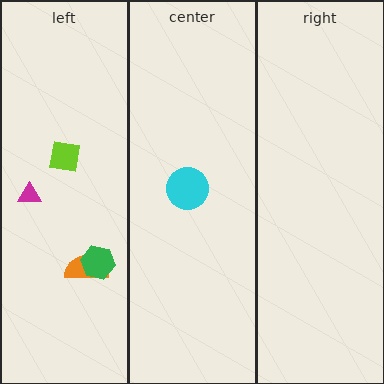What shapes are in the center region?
The cyan circle.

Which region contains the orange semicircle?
The left region.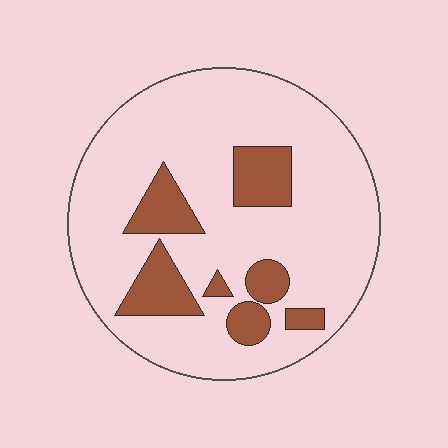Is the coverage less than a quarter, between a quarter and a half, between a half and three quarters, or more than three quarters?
Less than a quarter.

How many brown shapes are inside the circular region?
7.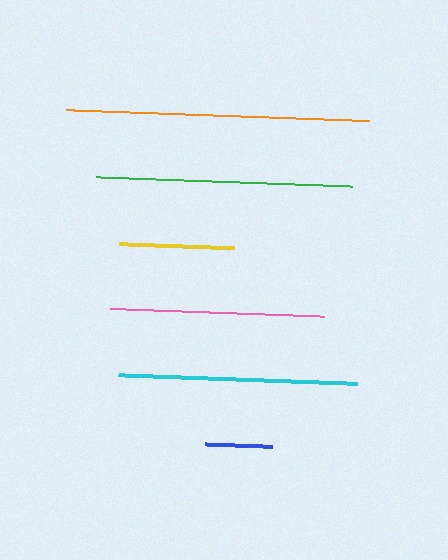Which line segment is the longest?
The orange line is the longest at approximately 303 pixels.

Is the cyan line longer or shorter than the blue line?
The cyan line is longer than the blue line.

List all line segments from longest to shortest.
From longest to shortest: orange, green, cyan, pink, yellow, blue.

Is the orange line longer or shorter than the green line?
The orange line is longer than the green line.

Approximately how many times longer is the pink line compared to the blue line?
The pink line is approximately 3.2 times the length of the blue line.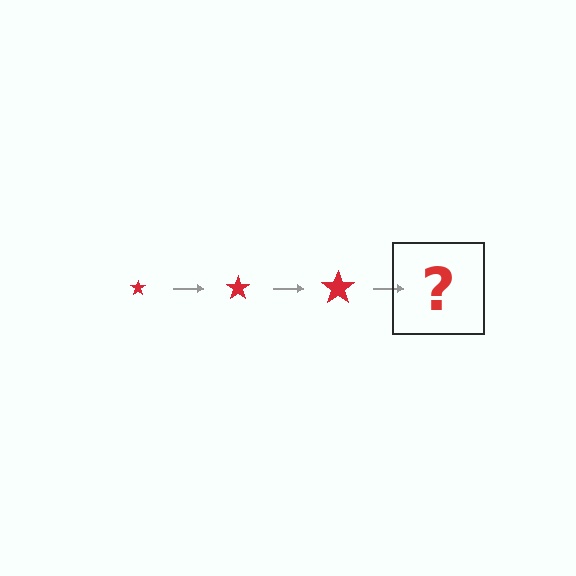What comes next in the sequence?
The next element should be a red star, larger than the previous one.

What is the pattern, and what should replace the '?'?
The pattern is that the star gets progressively larger each step. The '?' should be a red star, larger than the previous one.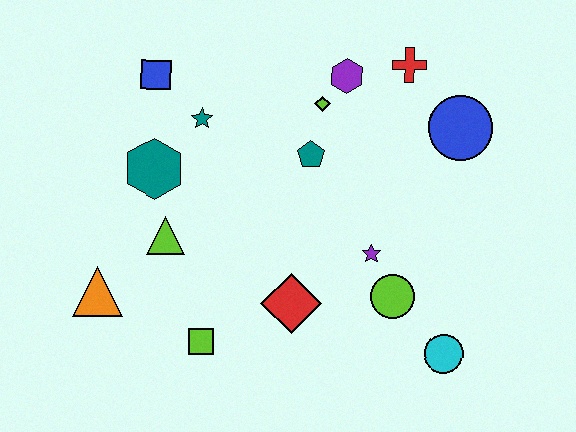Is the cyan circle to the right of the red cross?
Yes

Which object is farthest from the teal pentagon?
The orange triangle is farthest from the teal pentagon.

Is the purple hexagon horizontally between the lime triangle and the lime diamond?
No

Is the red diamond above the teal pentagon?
No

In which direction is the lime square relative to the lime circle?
The lime square is to the left of the lime circle.